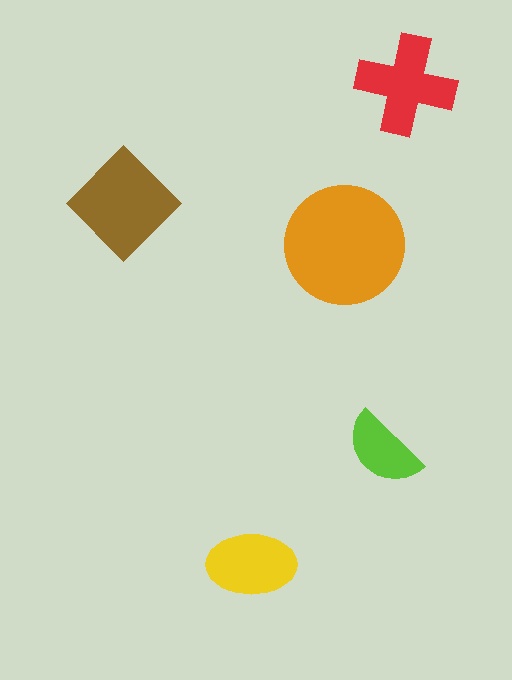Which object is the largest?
The orange circle.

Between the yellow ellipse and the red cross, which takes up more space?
The red cross.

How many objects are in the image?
There are 5 objects in the image.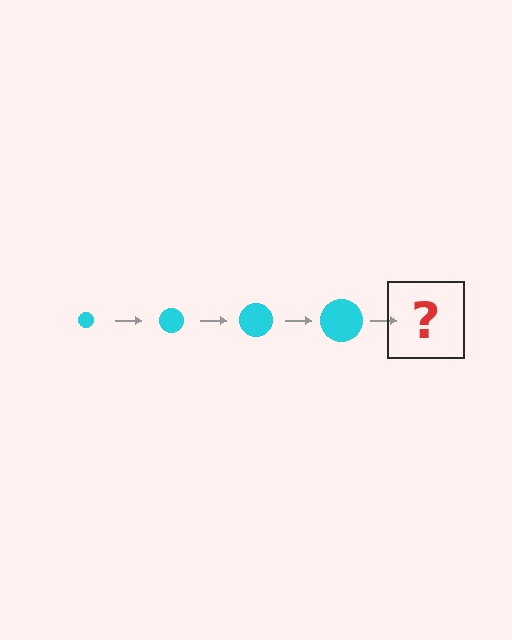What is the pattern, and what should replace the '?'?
The pattern is that the circle gets progressively larger each step. The '?' should be a cyan circle, larger than the previous one.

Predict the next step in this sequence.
The next step is a cyan circle, larger than the previous one.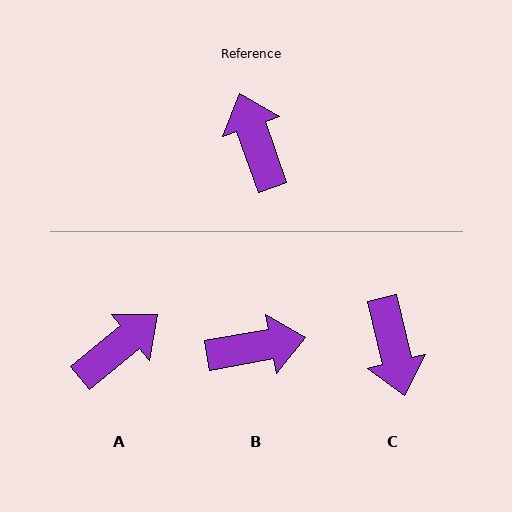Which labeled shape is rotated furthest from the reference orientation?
C, about 174 degrees away.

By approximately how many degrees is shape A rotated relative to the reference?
Approximately 70 degrees clockwise.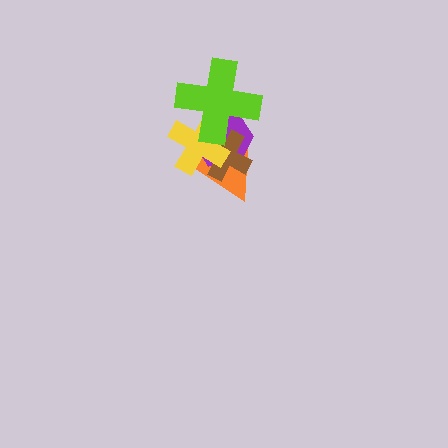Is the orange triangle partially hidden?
Yes, it is partially covered by another shape.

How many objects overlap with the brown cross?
4 objects overlap with the brown cross.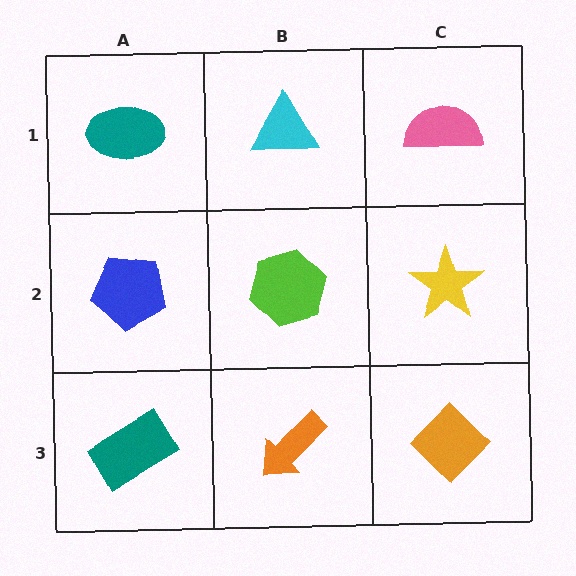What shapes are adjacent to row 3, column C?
A yellow star (row 2, column C), an orange arrow (row 3, column B).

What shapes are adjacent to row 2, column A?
A teal ellipse (row 1, column A), a teal rectangle (row 3, column A), a lime hexagon (row 2, column B).